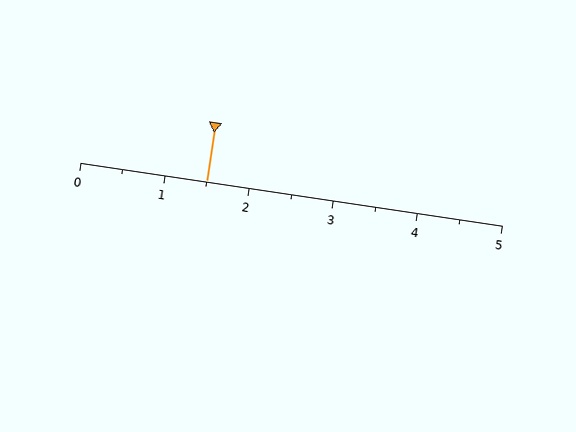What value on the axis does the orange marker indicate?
The marker indicates approximately 1.5.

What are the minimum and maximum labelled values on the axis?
The axis runs from 0 to 5.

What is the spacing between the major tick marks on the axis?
The major ticks are spaced 1 apart.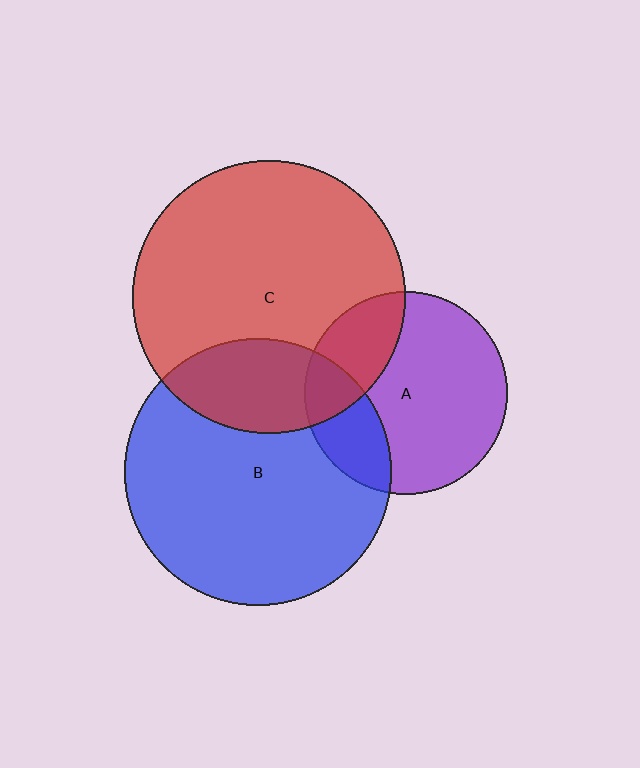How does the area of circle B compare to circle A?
Approximately 1.7 times.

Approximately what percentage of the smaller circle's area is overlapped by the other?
Approximately 25%.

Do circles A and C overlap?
Yes.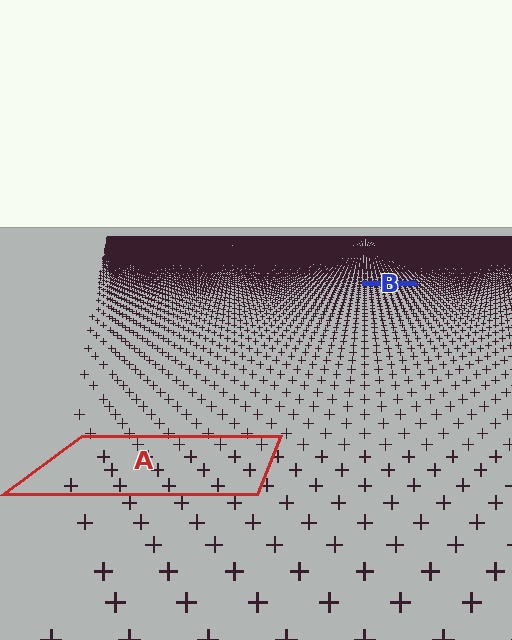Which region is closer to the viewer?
Region A is closer. The texture elements there are larger and more spread out.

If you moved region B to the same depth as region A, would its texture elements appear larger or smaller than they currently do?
They would appear larger. At a closer depth, the same texture elements are projected at a bigger on-screen size.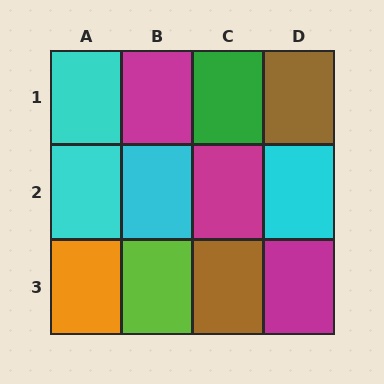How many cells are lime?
1 cell is lime.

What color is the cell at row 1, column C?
Green.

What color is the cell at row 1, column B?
Magenta.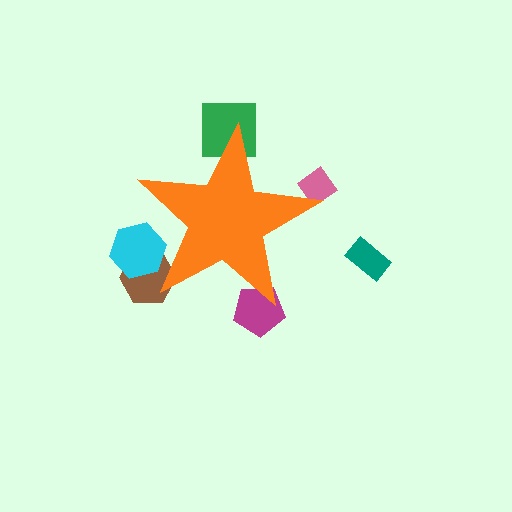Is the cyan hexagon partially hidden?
Yes, the cyan hexagon is partially hidden behind the orange star.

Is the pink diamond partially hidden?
Yes, the pink diamond is partially hidden behind the orange star.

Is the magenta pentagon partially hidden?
Yes, the magenta pentagon is partially hidden behind the orange star.